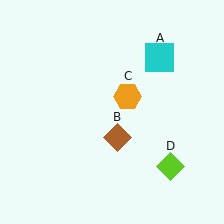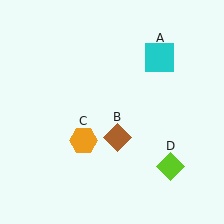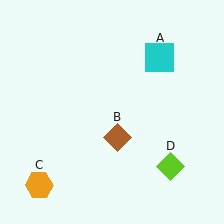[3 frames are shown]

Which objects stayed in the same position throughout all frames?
Cyan square (object A) and brown diamond (object B) and lime diamond (object D) remained stationary.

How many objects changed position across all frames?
1 object changed position: orange hexagon (object C).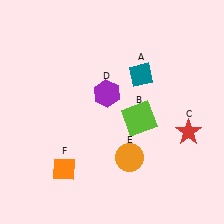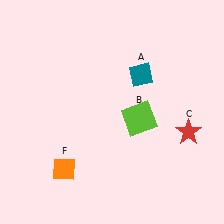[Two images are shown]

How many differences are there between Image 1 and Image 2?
There are 2 differences between the two images.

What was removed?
The orange circle (E), the purple hexagon (D) were removed in Image 2.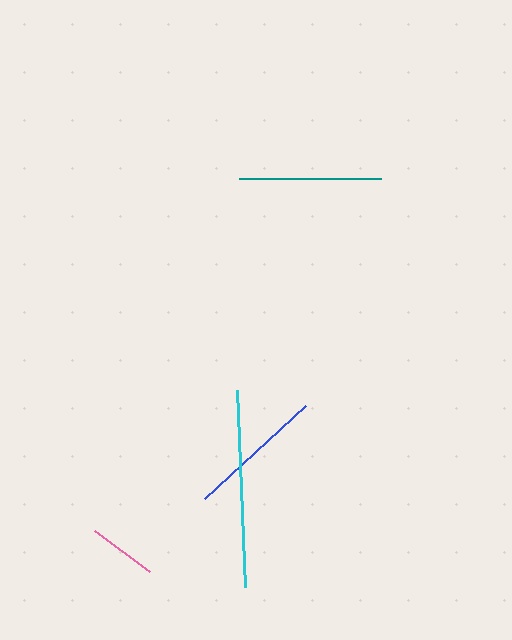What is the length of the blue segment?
The blue segment is approximately 138 pixels long.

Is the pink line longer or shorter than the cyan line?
The cyan line is longer than the pink line.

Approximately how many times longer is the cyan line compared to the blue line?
The cyan line is approximately 1.4 times the length of the blue line.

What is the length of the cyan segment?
The cyan segment is approximately 198 pixels long.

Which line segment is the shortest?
The pink line is the shortest at approximately 68 pixels.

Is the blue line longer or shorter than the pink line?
The blue line is longer than the pink line.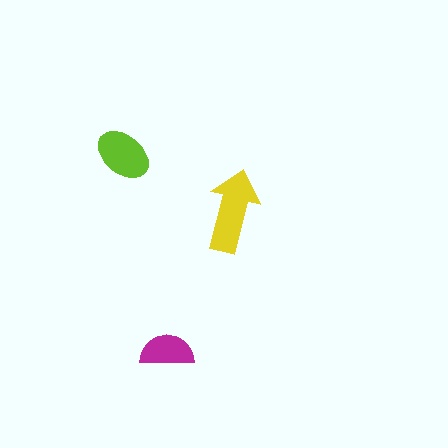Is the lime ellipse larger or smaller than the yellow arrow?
Smaller.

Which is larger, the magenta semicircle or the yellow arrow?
The yellow arrow.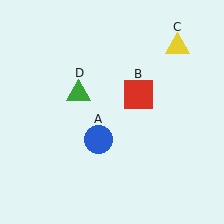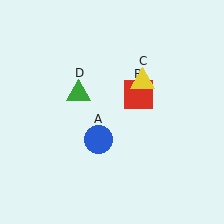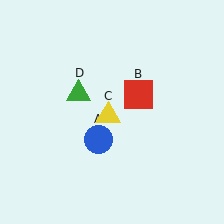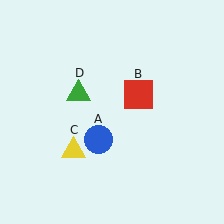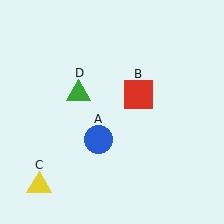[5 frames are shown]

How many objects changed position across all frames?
1 object changed position: yellow triangle (object C).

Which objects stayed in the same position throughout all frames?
Blue circle (object A) and red square (object B) and green triangle (object D) remained stationary.